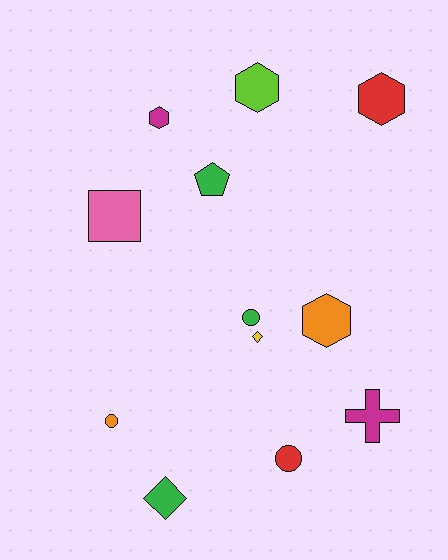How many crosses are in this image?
There is 1 cross.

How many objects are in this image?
There are 12 objects.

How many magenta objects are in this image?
There are 2 magenta objects.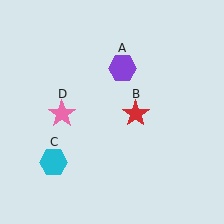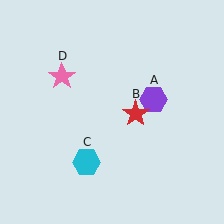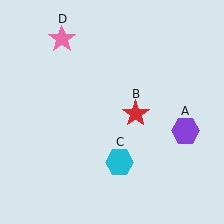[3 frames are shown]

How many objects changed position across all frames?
3 objects changed position: purple hexagon (object A), cyan hexagon (object C), pink star (object D).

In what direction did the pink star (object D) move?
The pink star (object D) moved up.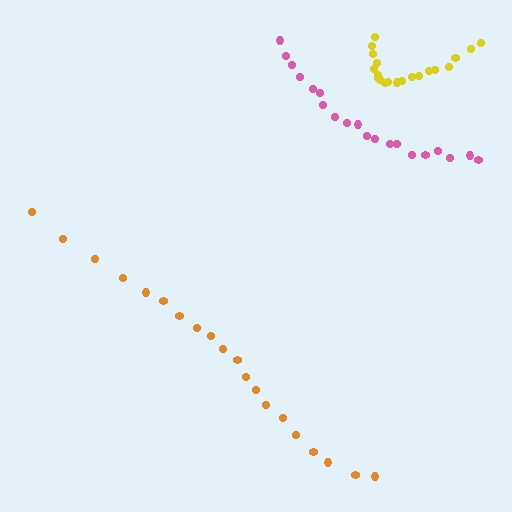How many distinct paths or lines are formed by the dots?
There are 3 distinct paths.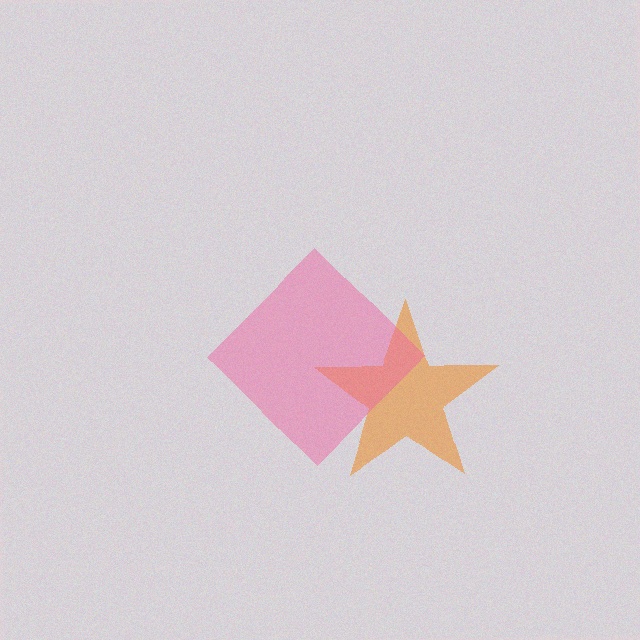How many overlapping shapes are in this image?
There are 2 overlapping shapes in the image.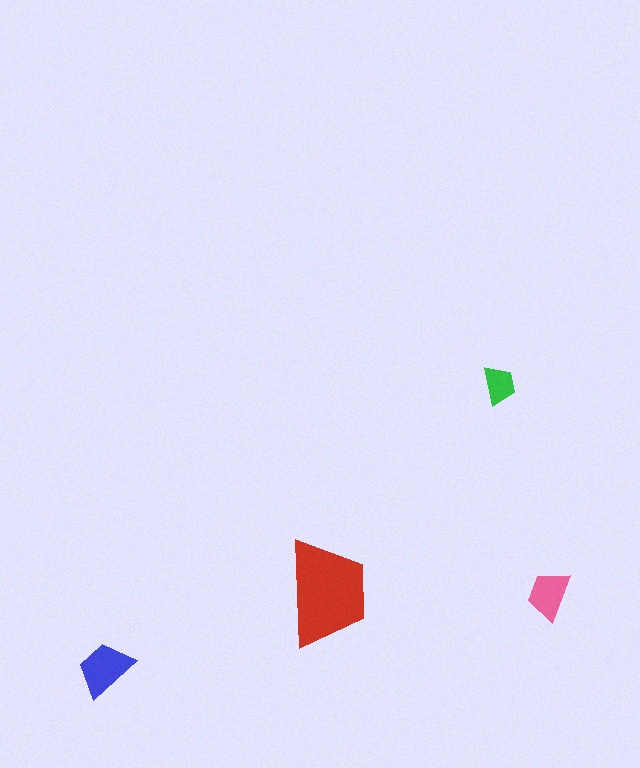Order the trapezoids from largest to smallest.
the red one, the blue one, the pink one, the green one.